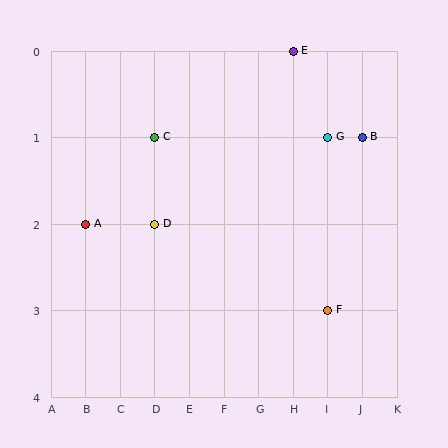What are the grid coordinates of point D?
Point D is at grid coordinates (D, 2).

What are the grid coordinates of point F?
Point F is at grid coordinates (I, 3).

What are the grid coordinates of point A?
Point A is at grid coordinates (B, 2).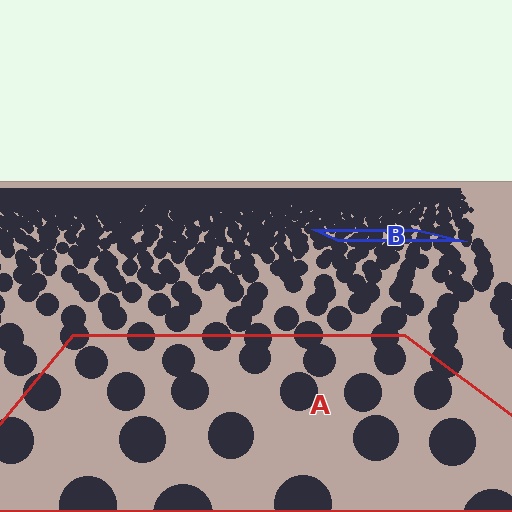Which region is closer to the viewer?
Region A is closer. The texture elements there are larger and more spread out.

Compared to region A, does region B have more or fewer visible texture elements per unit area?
Region B has more texture elements per unit area — they are packed more densely because it is farther away.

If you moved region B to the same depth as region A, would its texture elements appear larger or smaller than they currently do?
They would appear larger. At a closer depth, the same texture elements are projected at a bigger on-screen size.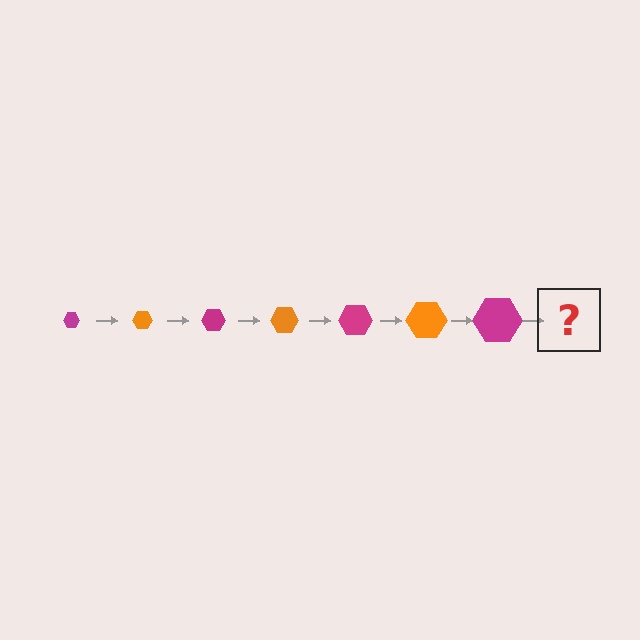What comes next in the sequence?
The next element should be an orange hexagon, larger than the previous one.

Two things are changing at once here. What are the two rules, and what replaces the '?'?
The two rules are that the hexagon grows larger each step and the color cycles through magenta and orange. The '?' should be an orange hexagon, larger than the previous one.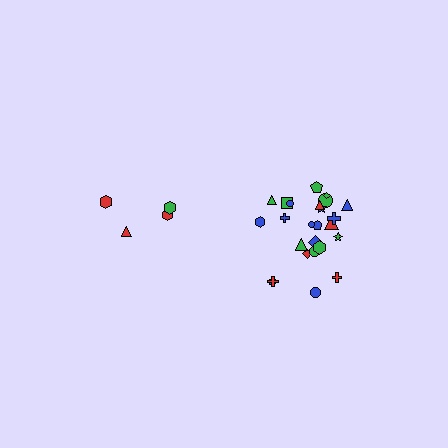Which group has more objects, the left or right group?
The right group.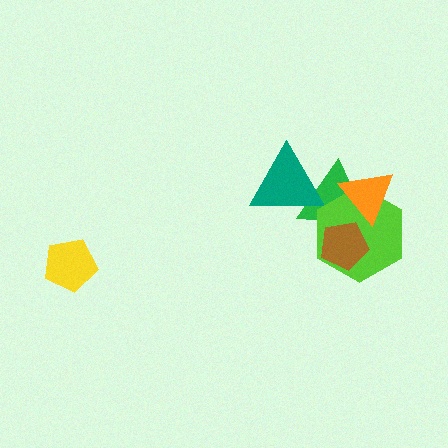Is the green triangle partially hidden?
Yes, it is partially covered by another shape.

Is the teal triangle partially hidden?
No, no other shape covers it.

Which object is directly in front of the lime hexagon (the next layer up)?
The brown pentagon is directly in front of the lime hexagon.